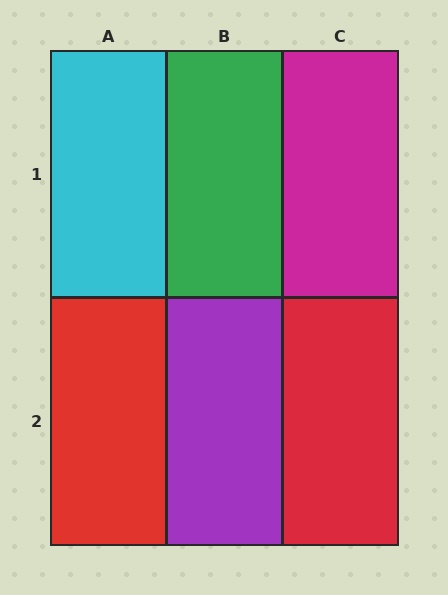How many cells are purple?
1 cell is purple.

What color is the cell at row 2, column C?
Red.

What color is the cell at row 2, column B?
Purple.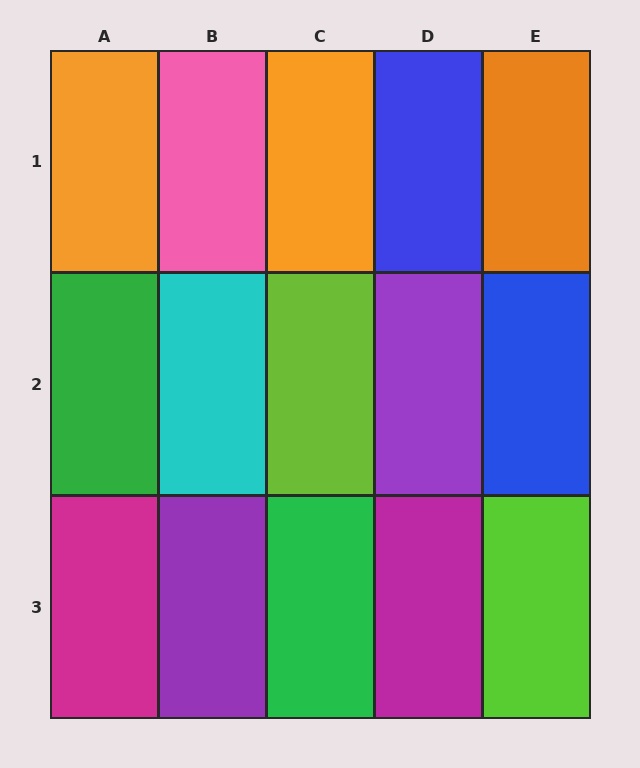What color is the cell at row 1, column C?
Orange.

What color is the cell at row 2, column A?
Green.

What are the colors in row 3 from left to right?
Magenta, purple, green, magenta, lime.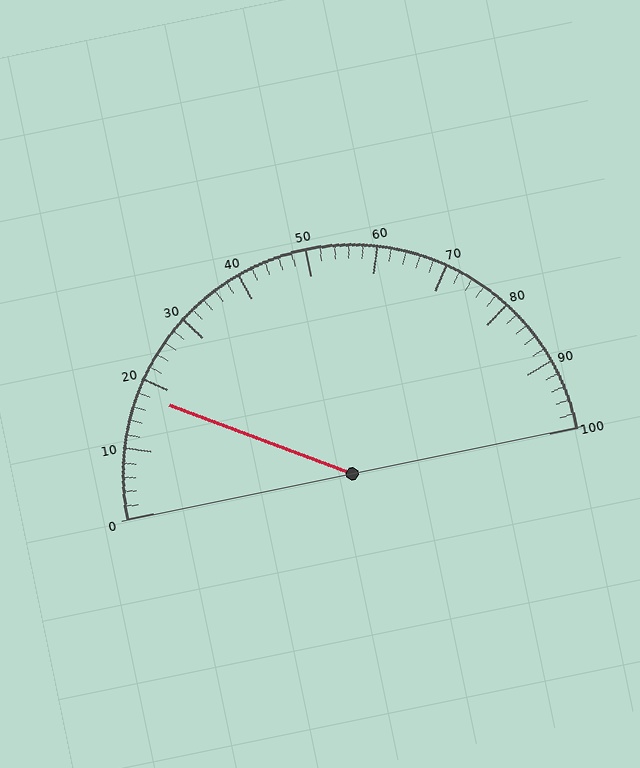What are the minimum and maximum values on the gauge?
The gauge ranges from 0 to 100.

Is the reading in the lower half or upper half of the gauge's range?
The reading is in the lower half of the range (0 to 100).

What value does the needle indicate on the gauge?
The needle indicates approximately 18.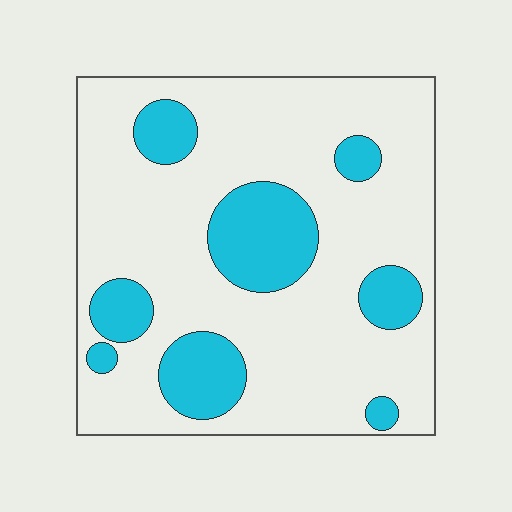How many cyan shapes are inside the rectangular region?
8.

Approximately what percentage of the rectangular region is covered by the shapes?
Approximately 25%.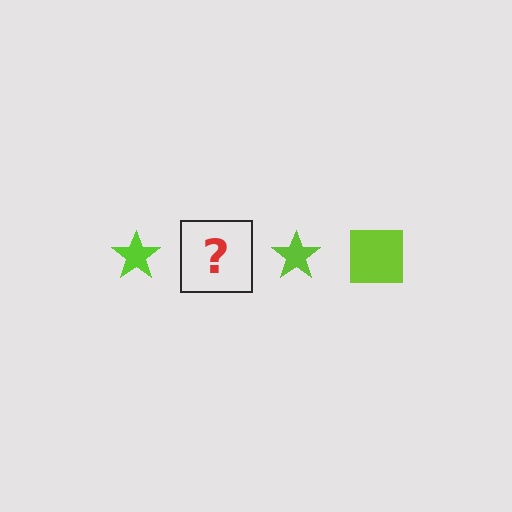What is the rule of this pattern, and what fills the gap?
The rule is that the pattern cycles through star, square shapes in lime. The gap should be filled with a lime square.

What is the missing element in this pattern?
The missing element is a lime square.